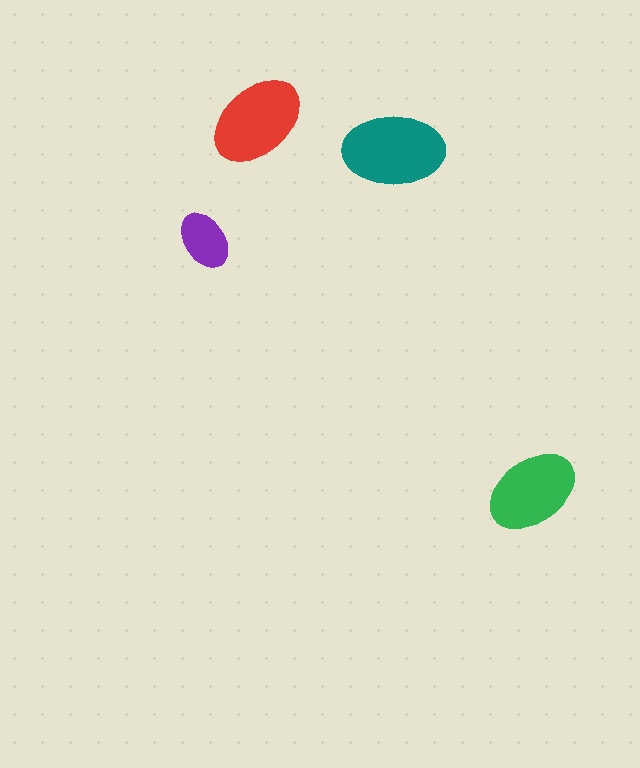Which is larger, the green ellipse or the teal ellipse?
The teal one.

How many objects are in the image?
There are 4 objects in the image.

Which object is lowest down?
The green ellipse is bottommost.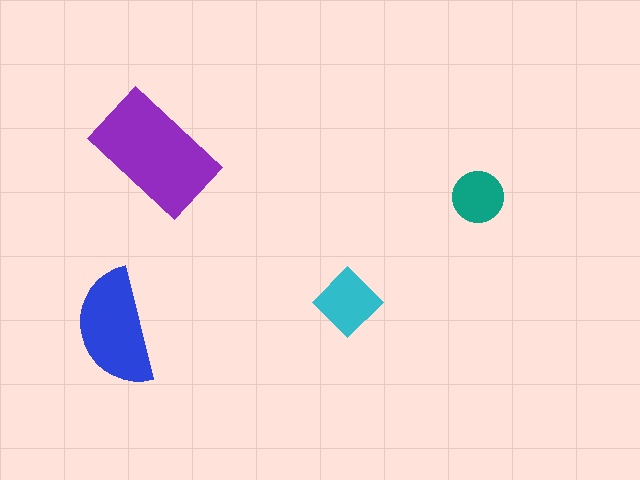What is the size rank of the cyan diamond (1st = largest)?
3rd.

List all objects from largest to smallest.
The purple rectangle, the blue semicircle, the cyan diamond, the teal circle.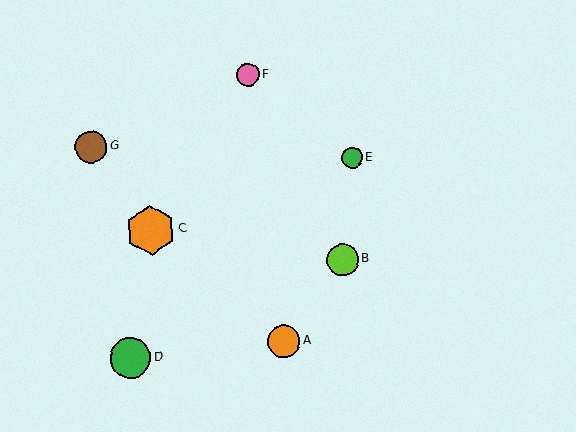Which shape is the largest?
The orange hexagon (labeled C) is the largest.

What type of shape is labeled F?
Shape F is a pink circle.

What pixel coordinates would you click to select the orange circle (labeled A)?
Click at (284, 341) to select the orange circle A.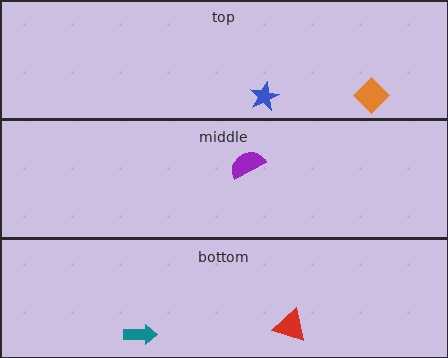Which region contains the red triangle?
The bottom region.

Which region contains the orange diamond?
The top region.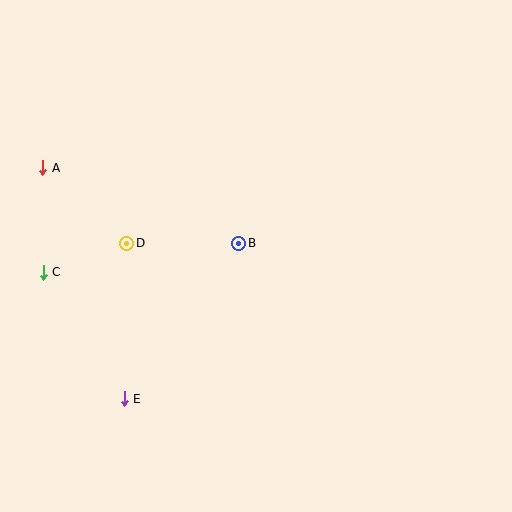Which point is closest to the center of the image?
Point B at (239, 243) is closest to the center.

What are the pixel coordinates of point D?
Point D is at (127, 243).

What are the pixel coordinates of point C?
Point C is at (43, 272).